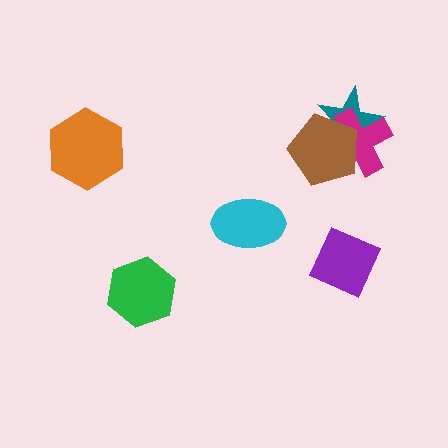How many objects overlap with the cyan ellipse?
0 objects overlap with the cyan ellipse.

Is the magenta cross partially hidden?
Yes, it is partially covered by another shape.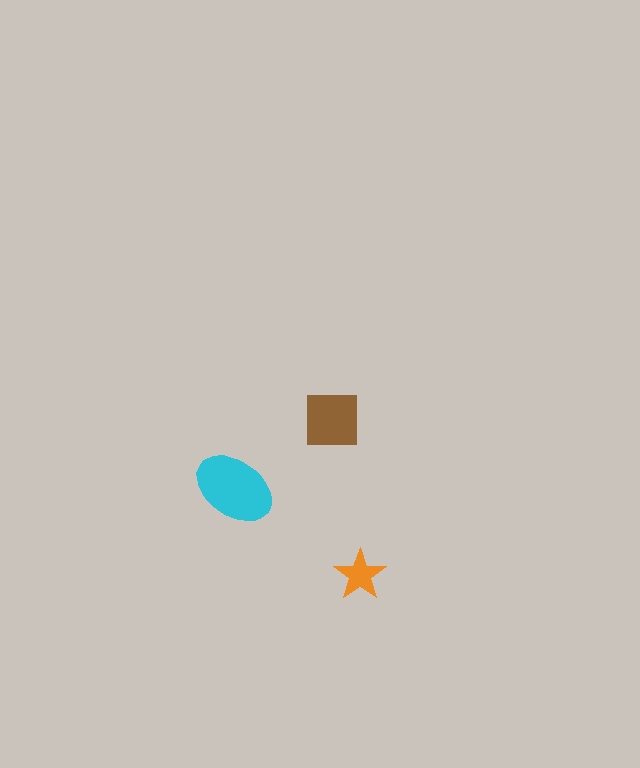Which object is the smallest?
The orange star.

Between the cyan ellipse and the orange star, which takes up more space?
The cyan ellipse.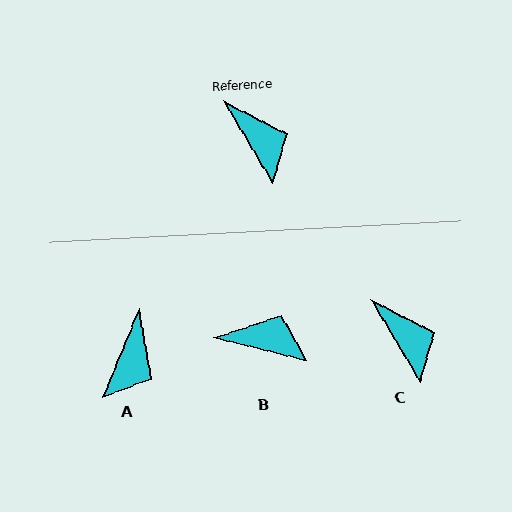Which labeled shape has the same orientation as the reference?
C.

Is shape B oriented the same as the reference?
No, it is off by about 46 degrees.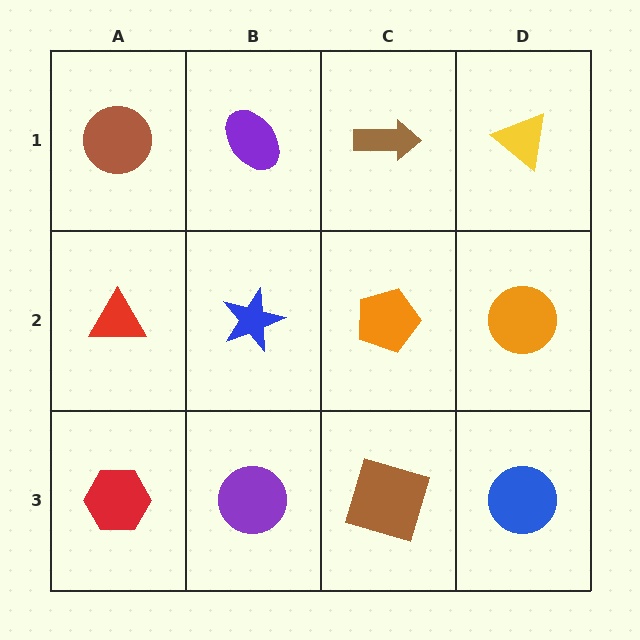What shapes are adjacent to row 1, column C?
An orange pentagon (row 2, column C), a purple ellipse (row 1, column B), a yellow triangle (row 1, column D).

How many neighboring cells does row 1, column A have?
2.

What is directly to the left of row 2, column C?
A blue star.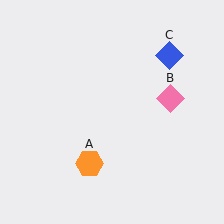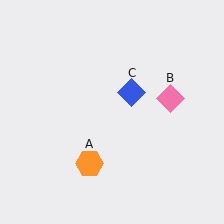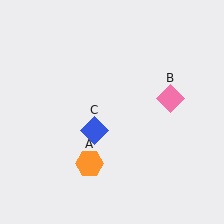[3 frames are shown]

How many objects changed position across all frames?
1 object changed position: blue diamond (object C).